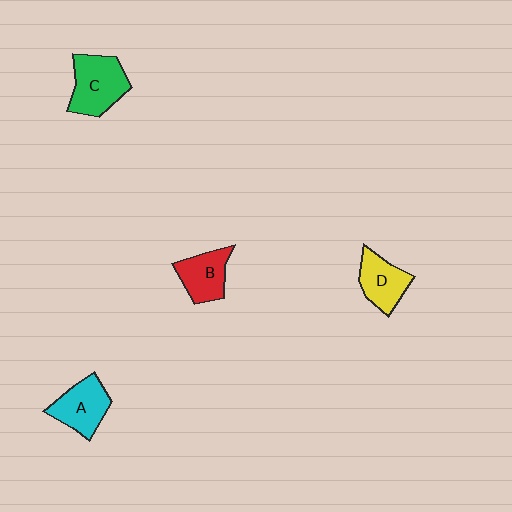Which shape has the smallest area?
Shape B (red).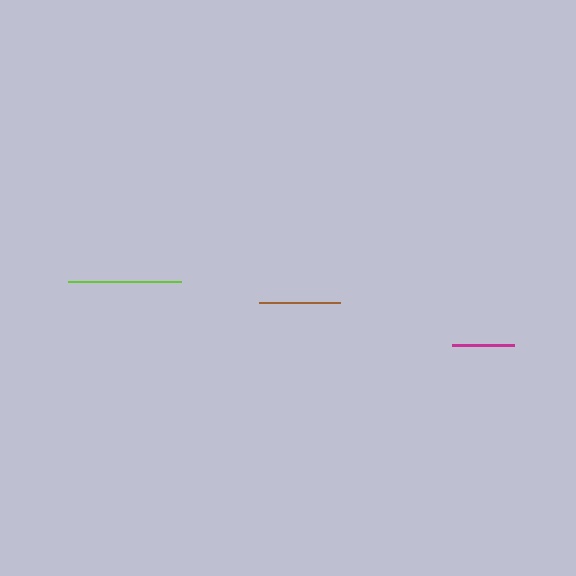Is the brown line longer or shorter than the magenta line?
The brown line is longer than the magenta line.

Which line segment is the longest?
The lime line is the longest at approximately 113 pixels.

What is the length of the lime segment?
The lime segment is approximately 113 pixels long.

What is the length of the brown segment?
The brown segment is approximately 81 pixels long.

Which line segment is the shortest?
The magenta line is the shortest at approximately 61 pixels.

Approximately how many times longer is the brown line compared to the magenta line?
The brown line is approximately 1.3 times the length of the magenta line.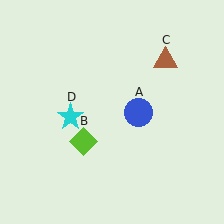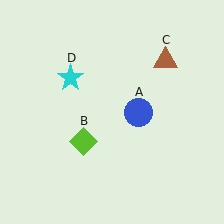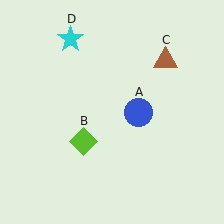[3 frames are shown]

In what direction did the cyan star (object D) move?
The cyan star (object D) moved up.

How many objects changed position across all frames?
1 object changed position: cyan star (object D).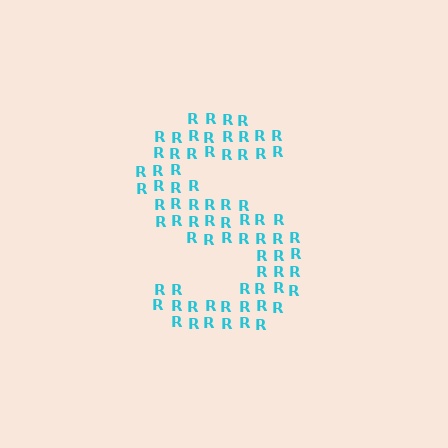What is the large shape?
The large shape is the letter S.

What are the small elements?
The small elements are letter R's.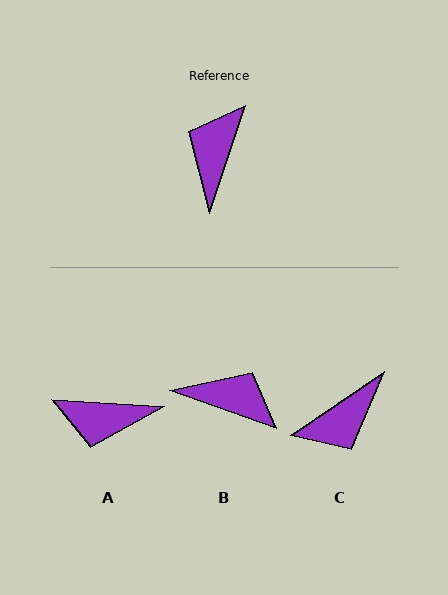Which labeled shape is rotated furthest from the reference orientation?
C, about 142 degrees away.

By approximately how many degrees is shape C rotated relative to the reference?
Approximately 142 degrees counter-clockwise.